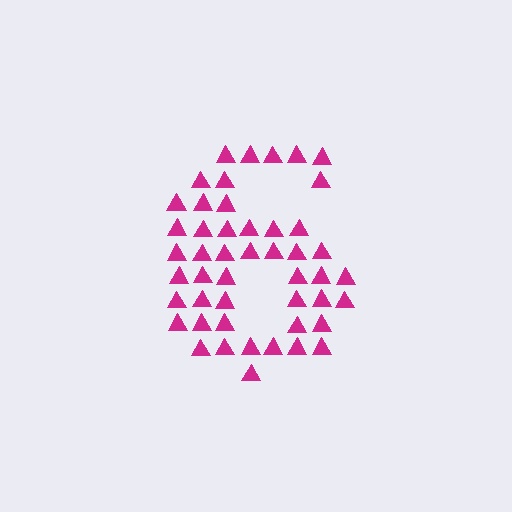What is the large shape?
The large shape is the digit 6.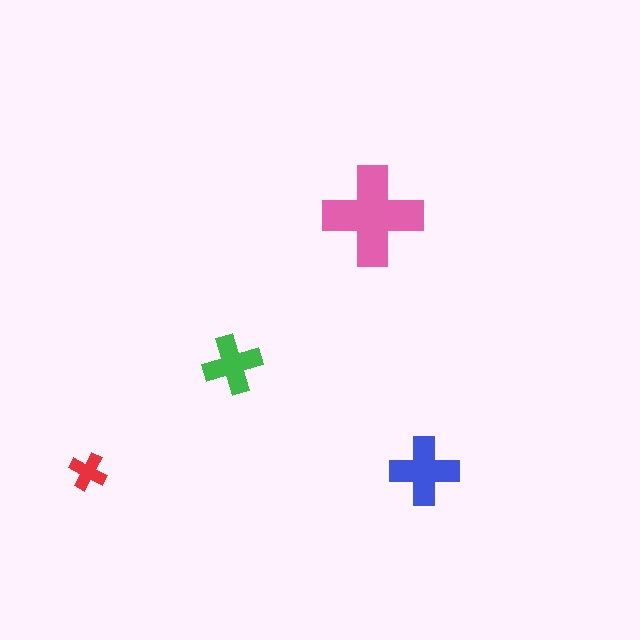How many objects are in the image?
There are 4 objects in the image.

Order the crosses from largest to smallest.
the pink one, the blue one, the green one, the red one.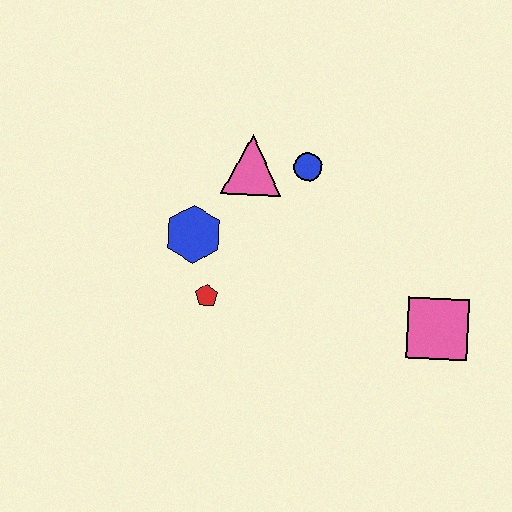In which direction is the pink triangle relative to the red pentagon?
The pink triangle is above the red pentagon.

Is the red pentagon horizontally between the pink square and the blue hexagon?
Yes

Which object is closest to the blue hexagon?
The red pentagon is closest to the blue hexagon.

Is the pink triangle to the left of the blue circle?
Yes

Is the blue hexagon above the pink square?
Yes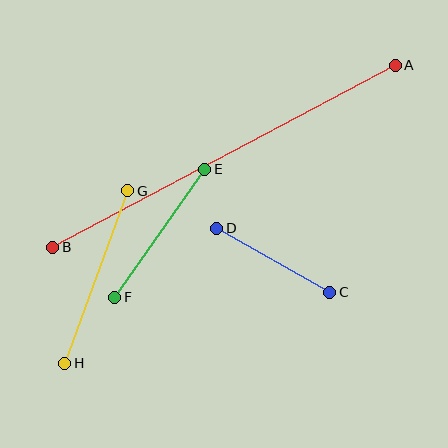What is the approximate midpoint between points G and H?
The midpoint is at approximately (96, 277) pixels.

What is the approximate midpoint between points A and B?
The midpoint is at approximately (224, 156) pixels.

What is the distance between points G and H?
The distance is approximately 183 pixels.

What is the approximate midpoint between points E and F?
The midpoint is at approximately (160, 233) pixels.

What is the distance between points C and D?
The distance is approximately 130 pixels.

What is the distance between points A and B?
The distance is approximately 388 pixels.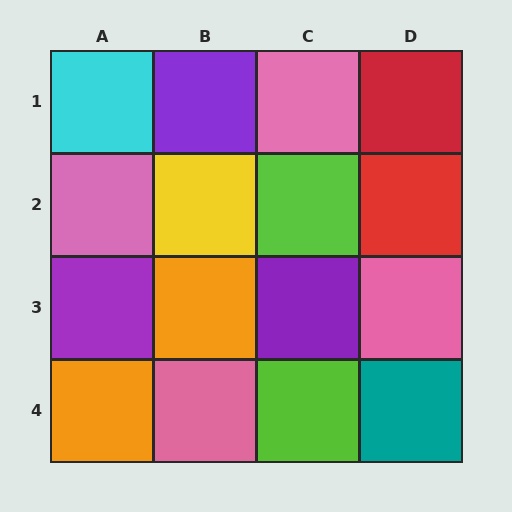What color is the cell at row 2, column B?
Yellow.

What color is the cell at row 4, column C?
Lime.